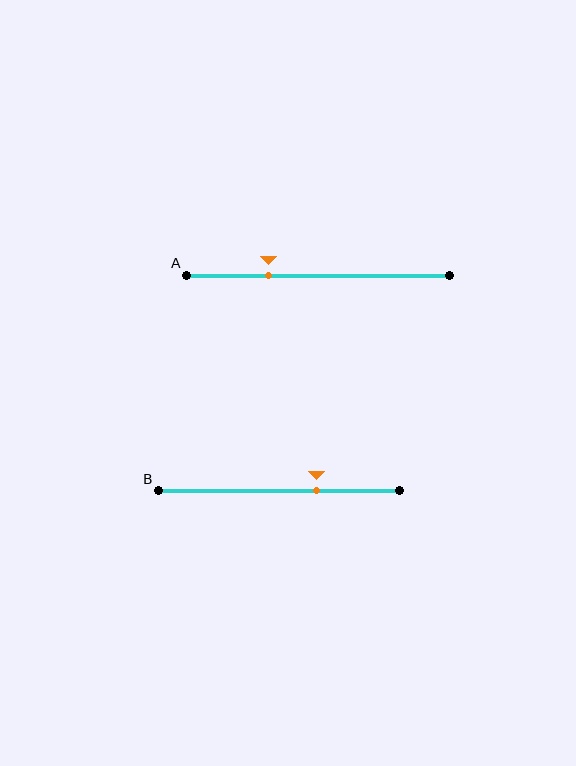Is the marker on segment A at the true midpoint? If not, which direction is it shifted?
No, the marker on segment A is shifted to the left by about 19% of the segment length.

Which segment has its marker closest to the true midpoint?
Segment B has its marker closest to the true midpoint.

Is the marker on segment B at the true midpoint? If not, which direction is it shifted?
No, the marker on segment B is shifted to the right by about 16% of the segment length.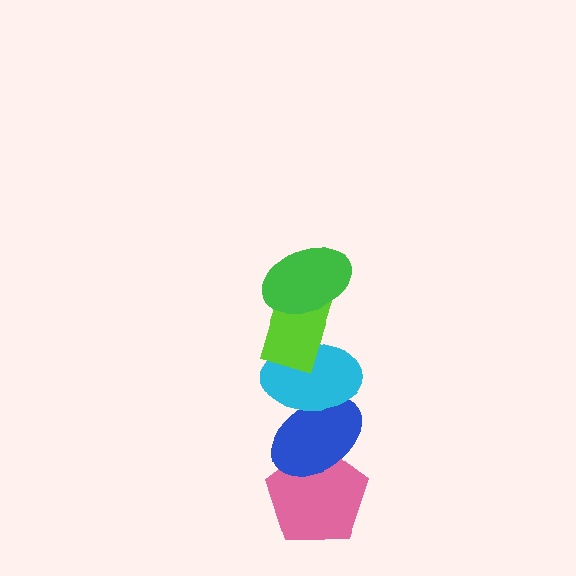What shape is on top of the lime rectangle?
The green ellipse is on top of the lime rectangle.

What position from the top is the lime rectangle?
The lime rectangle is 2nd from the top.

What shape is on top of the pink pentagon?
The blue ellipse is on top of the pink pentagon.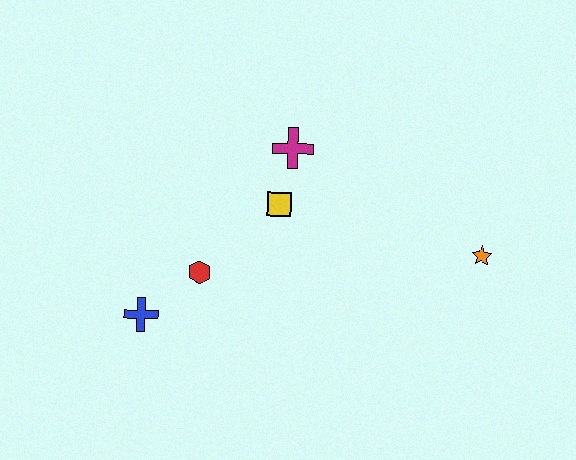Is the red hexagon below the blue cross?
No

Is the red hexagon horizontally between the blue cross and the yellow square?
Yes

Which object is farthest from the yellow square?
The orange star is farthest from the yellow square.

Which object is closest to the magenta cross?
The yellow square is closest to the magenta cross.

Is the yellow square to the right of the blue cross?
Yes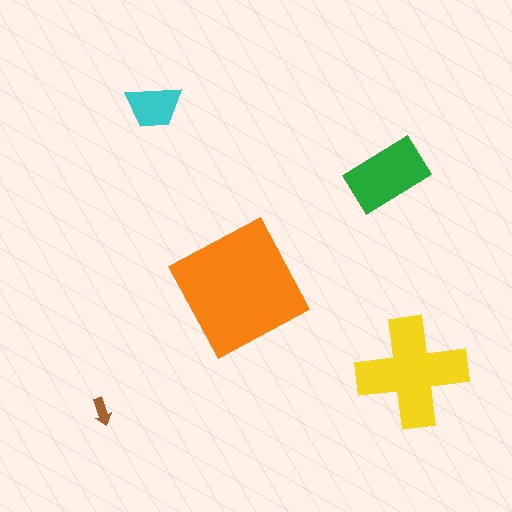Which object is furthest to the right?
The yellow cross is rightmost.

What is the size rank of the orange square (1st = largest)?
1st.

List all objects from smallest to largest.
The brown arrow, the cyan trapezoid, the green rectangle, the yellow cross, the orange square.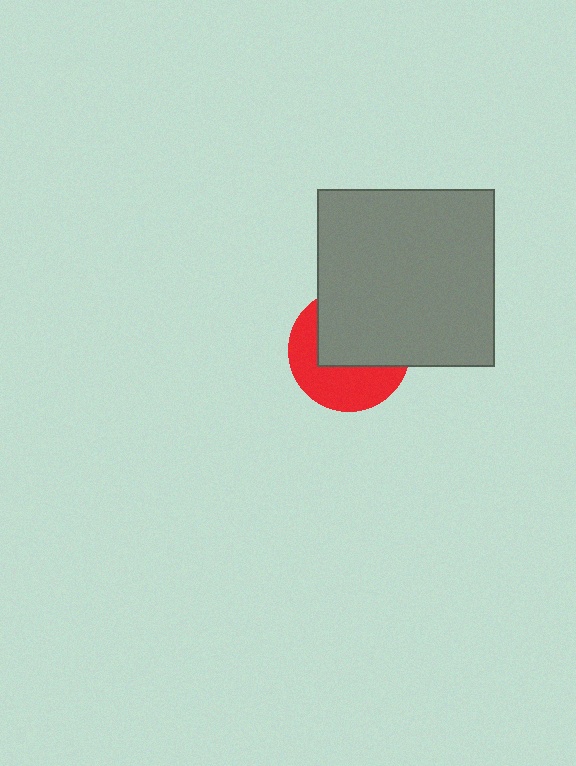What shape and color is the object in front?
The object in front is a gray square.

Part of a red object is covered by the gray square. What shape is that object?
It is a circle.